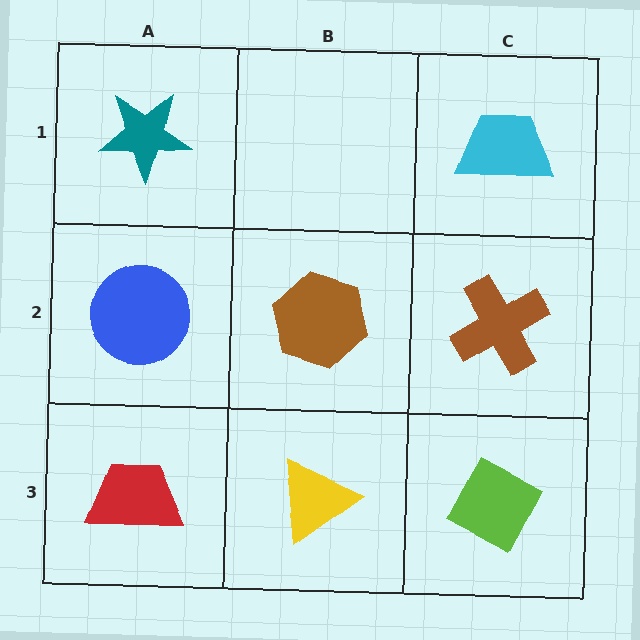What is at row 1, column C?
A cyan trapezoid.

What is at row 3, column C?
A lime diamond.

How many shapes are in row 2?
3 shapes.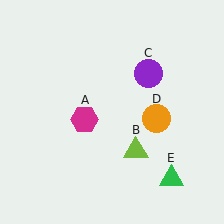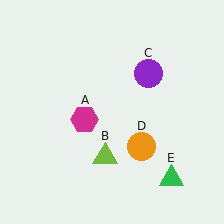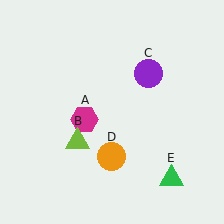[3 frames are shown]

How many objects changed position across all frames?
2 objects changed position: lime triangle (object B), orange circle (object D).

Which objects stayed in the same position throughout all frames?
Magenta hexagon (object A) and purple circle (object C) and green triangle (object E) remained stationary.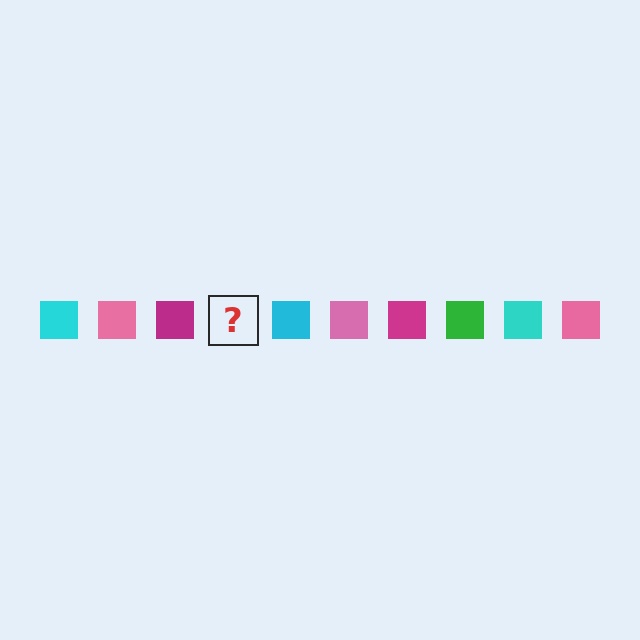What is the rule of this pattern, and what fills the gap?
The rule is that the pattern cycles through cyan, pink, magenta, green squares. The gap should be filled with a green square.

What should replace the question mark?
The question mark should be replaced with a green square.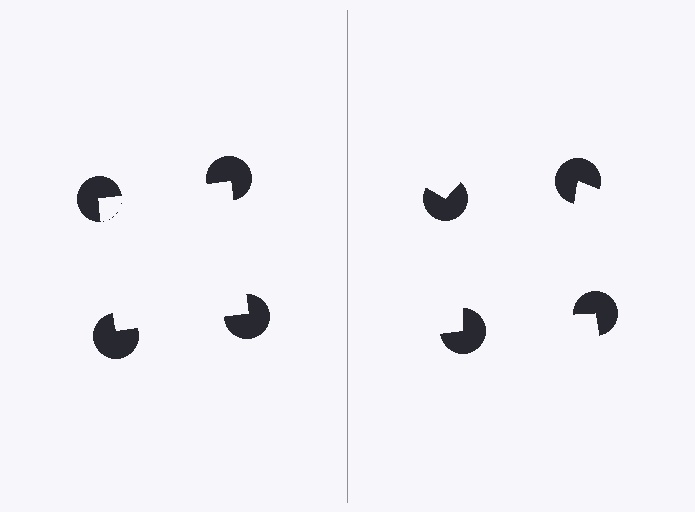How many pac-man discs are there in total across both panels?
8 — 4 on each side.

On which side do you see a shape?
An illusory square appears on the left side. On the right side the wedge cuts are rotated, so no coherent shape forms.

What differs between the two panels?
The pac-man discs are positioned identically on both sides; only the wedge orientations differ. On the left they align to a square; on the right they are misaligned.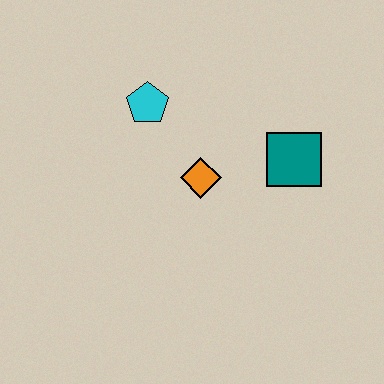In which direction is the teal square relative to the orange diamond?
The teal square is to the right of the orange diamond.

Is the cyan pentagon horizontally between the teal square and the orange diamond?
No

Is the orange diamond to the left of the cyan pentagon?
No